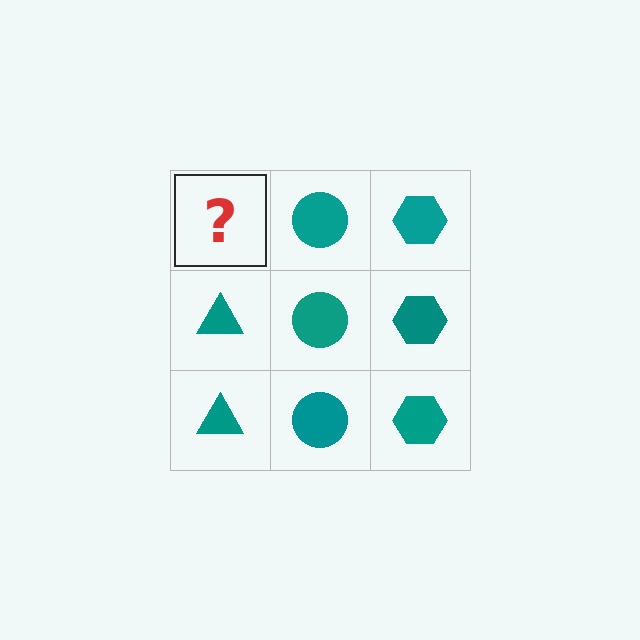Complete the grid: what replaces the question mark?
The question mark should be replaced with a teal triangle.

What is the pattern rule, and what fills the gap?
The rule is that each column has a consistent shape. The gap should be filled with a teal triangle.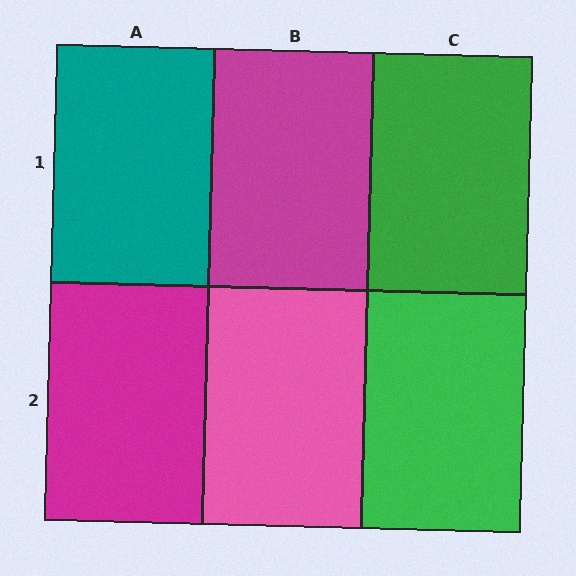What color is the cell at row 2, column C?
Green.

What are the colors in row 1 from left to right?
Teal, magenta, green.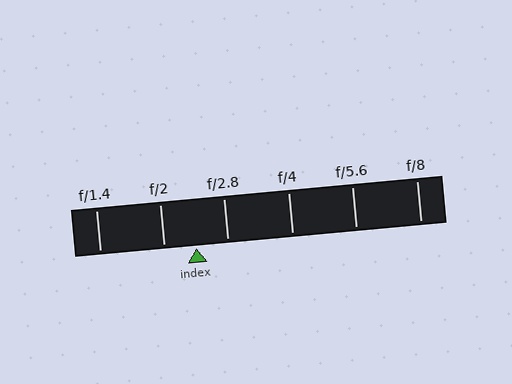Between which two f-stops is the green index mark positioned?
The index mark is between f/2 and f/2.8.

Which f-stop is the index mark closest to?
The index mark is closest to f/2.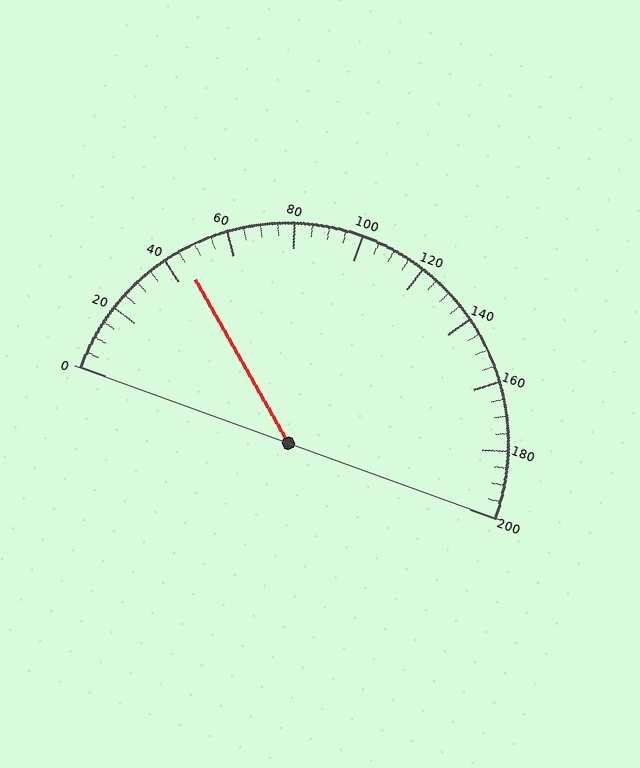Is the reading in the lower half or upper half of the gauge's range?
The reading is in the lower half of the range (0 to 200).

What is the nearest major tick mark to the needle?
The nearest major tick mark is 40.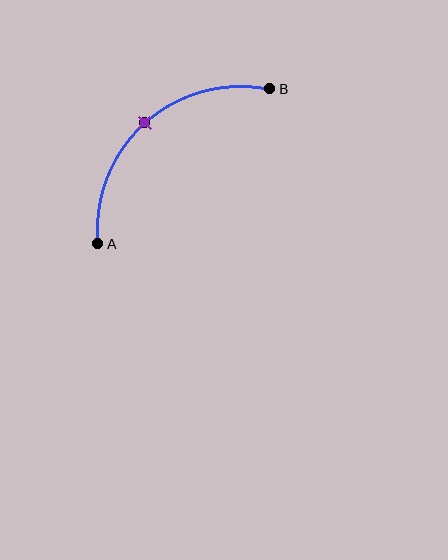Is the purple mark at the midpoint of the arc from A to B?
Yes. The purple mark lies on the arc at equal arc-length from both A and B — it is the arc midpoint.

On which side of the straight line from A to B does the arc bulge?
The arc bulges above and to the left of the straight line connecting A and B.